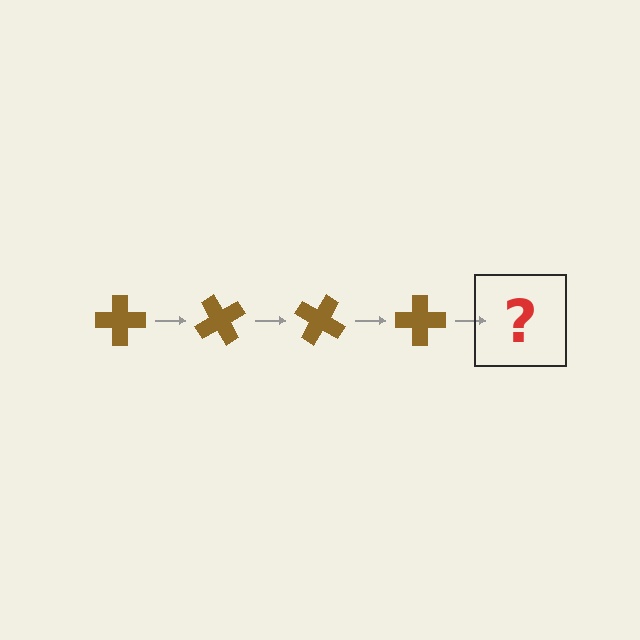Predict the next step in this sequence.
The next step is a brown cross rotated 240 degrees.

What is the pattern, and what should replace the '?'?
The pattern is that the cross rotates 60 degrees each step. The '?' should be a brown cross rotated 240 degrees.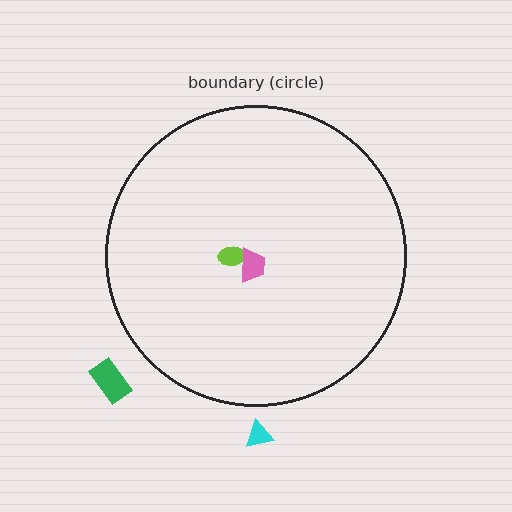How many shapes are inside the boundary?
2 inside, 2 outside.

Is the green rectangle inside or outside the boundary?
Outside.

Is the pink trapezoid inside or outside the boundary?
Inside.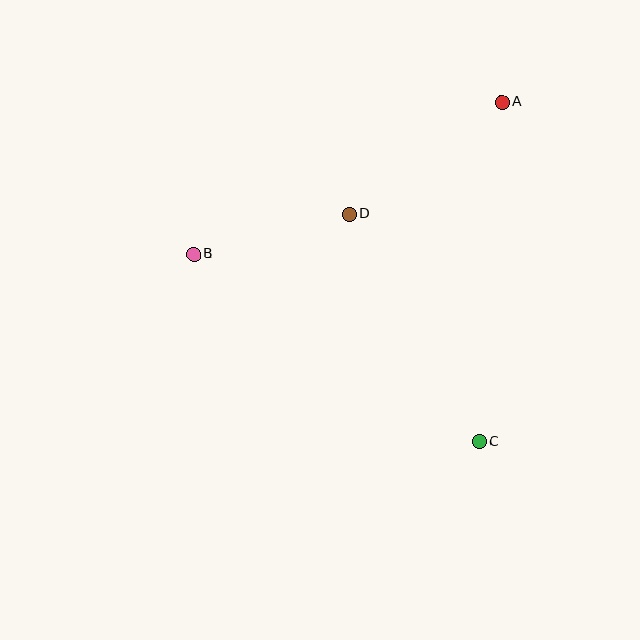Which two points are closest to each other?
Points B and D are closest to each other.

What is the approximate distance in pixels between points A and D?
The distance between A and D is approximately 190 pixels.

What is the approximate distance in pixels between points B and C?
The distance between B and C is approximately 341 pixels.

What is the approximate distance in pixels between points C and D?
The distance between C and D is approximately 262 pixels.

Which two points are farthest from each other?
Points A and B are farthest from each other.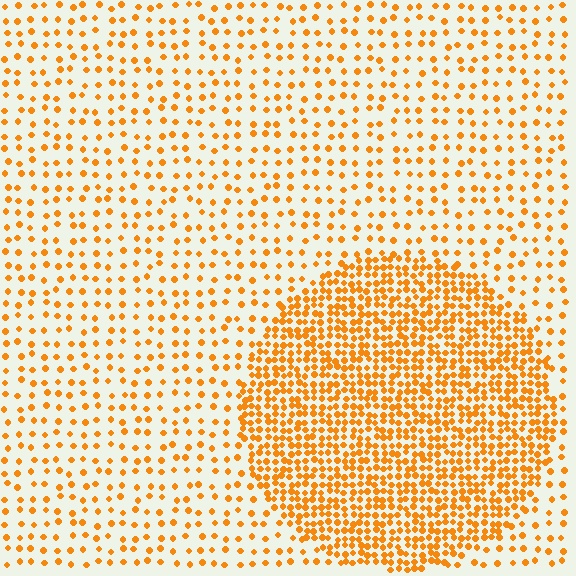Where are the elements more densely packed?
The elements are more densely packed inside the circle boundary.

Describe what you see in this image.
The image contains small orange elements arranged at two different densities. A circle-shaped region is visible where the elements are more densely packed than the surrounding area.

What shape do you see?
I see a circle.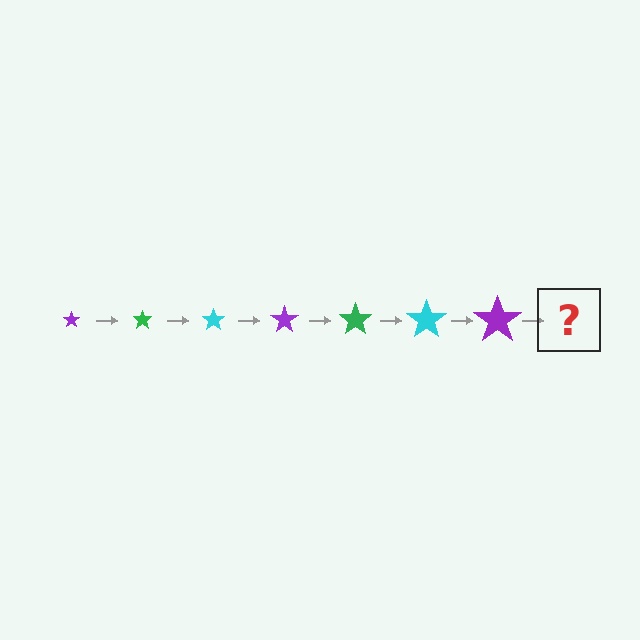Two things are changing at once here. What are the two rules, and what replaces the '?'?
The two rules are that the star grows larger each step and the color cycles through purple, green, and cyan. The '?' should be a green star, larger than the previous one.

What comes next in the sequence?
The next element should be a green star, larger than the previous one.